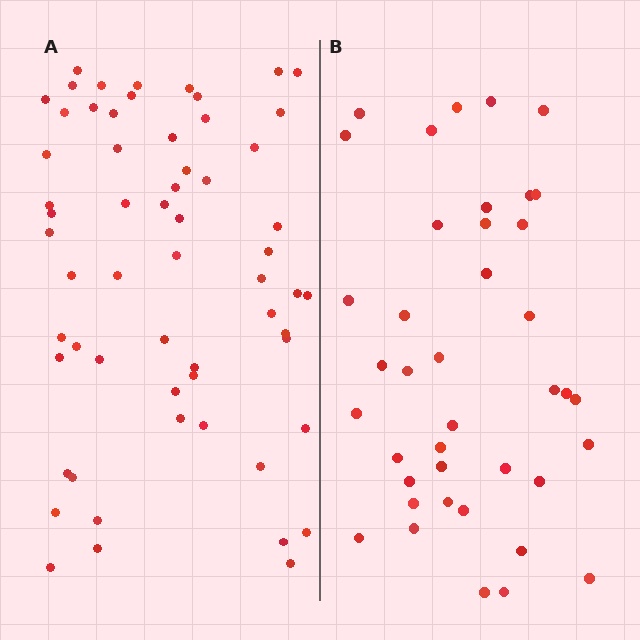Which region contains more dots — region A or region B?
Region A (the left region) has more dots.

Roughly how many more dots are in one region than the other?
Region A has approximately 20 more dots than region B.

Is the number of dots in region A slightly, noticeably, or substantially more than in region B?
Region A has substantially more. The ratio is roughly 1.5 to 1.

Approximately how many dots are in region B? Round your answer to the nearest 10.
About 40 dots.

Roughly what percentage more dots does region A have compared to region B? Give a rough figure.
About 50% more.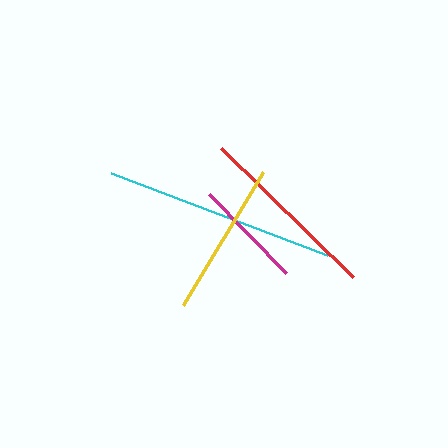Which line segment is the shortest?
The magenta line is the shortest at approximately 110 pixels.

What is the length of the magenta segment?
The magenta segment is approximately 110 pixels long.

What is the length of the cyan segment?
The cyan segment is approximately 232 pixels long.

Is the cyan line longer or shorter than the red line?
The cyan line is longer than the red line.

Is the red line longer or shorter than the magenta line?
The red line is longer than the magenta line.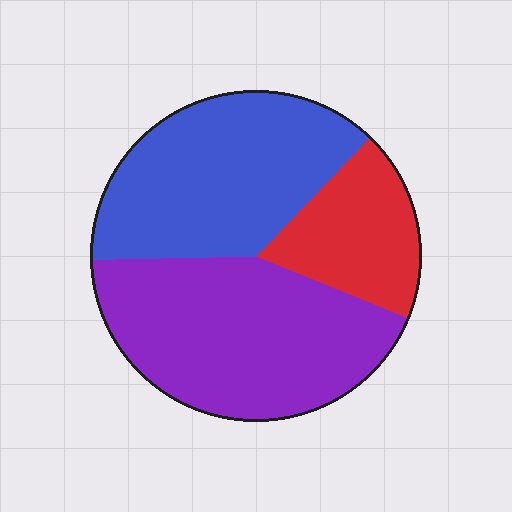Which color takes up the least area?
Red, at roughly 20%.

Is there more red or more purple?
Purple.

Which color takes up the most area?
Purple, at roughly 45%.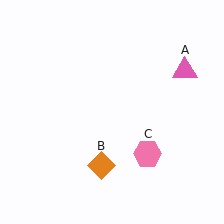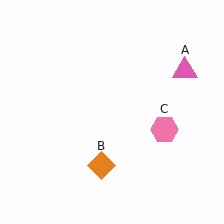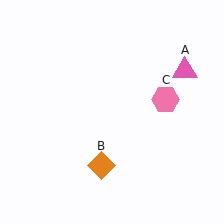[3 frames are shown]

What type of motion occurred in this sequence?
The pink hexagon (object C) rotated counterclockwise around the center of the scene.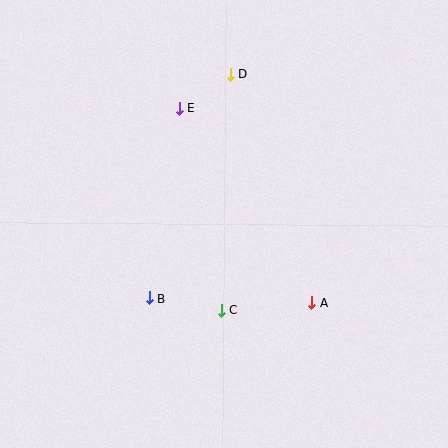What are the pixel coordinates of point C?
Point C is at (222, 310).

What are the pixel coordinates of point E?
Point E is at (179, 108).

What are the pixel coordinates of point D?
Point D is at (230, 74).